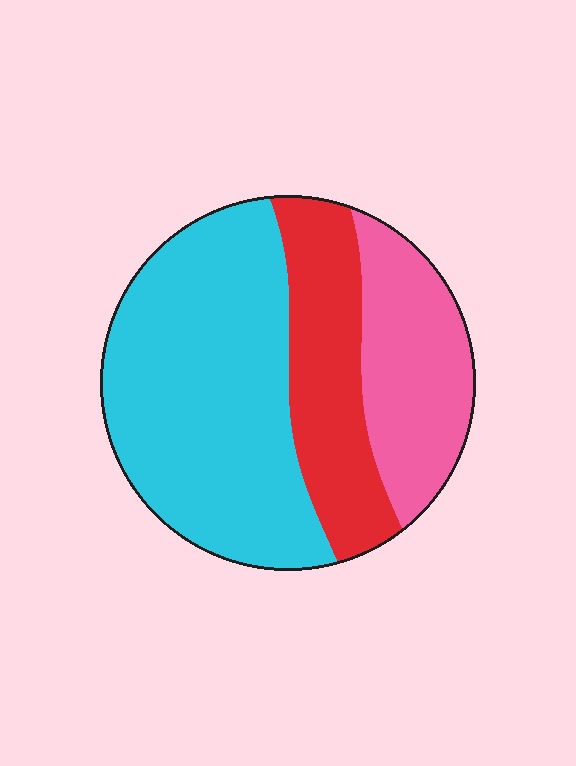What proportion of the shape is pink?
Pink takes up about one quarter (1/4) of the shape.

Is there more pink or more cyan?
Cyan.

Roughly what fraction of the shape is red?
Red takes up about one quarter (1/4) of the shape.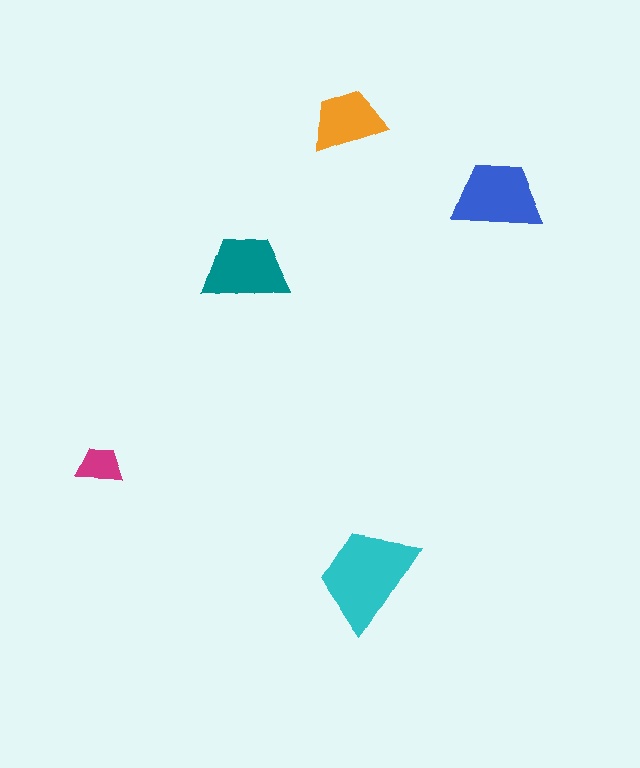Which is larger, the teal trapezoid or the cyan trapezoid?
The cyan one.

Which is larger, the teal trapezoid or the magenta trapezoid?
The teal one.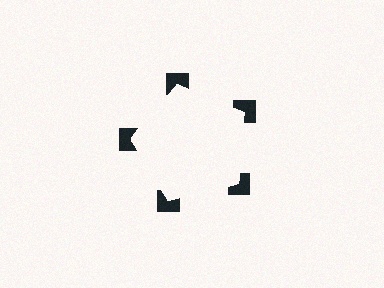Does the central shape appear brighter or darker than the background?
It typically appears slightly brighter than the background, even though no actual brightness change is drawn.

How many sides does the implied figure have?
5 sides.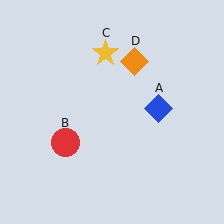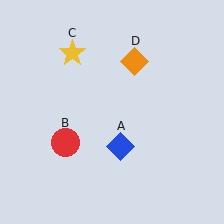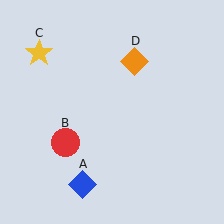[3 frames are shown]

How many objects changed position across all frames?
2 objects changed position: blue diamond (object A), yellow star (object C).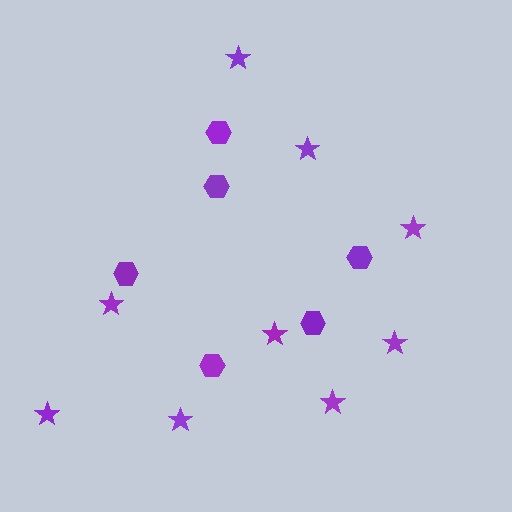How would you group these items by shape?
There are 2 groups: one group of stars (9) and one group of hexagons (6).